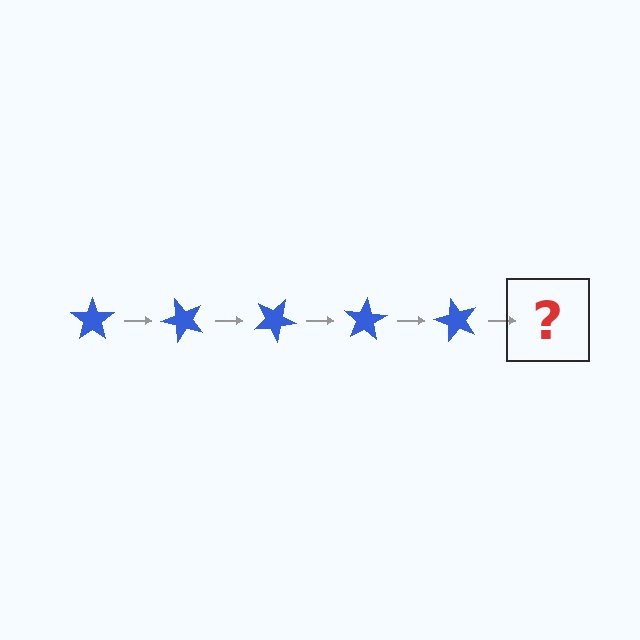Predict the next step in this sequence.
The next step is a blue star rotated 250 degrees.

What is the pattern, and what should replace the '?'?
The pattern is that the star rotates 50 degrees each step. The '?' should be a blue star rotated 250 degrees.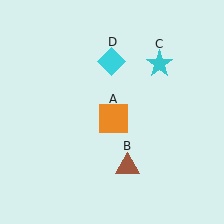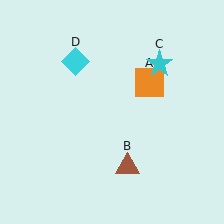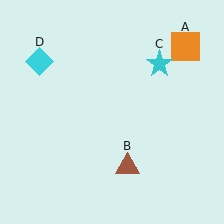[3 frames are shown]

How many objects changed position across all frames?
2 objects changed position: orange square (object A), cyan diamond (object D).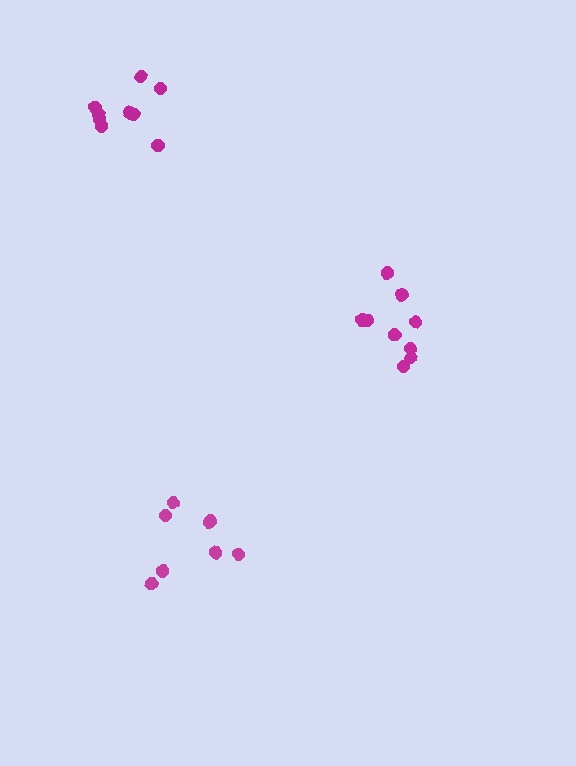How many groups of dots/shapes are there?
There are 3 groups.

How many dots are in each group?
Group 1: 9 dots, Group 2: 8 dots, Group 3: 9 dots (26 total).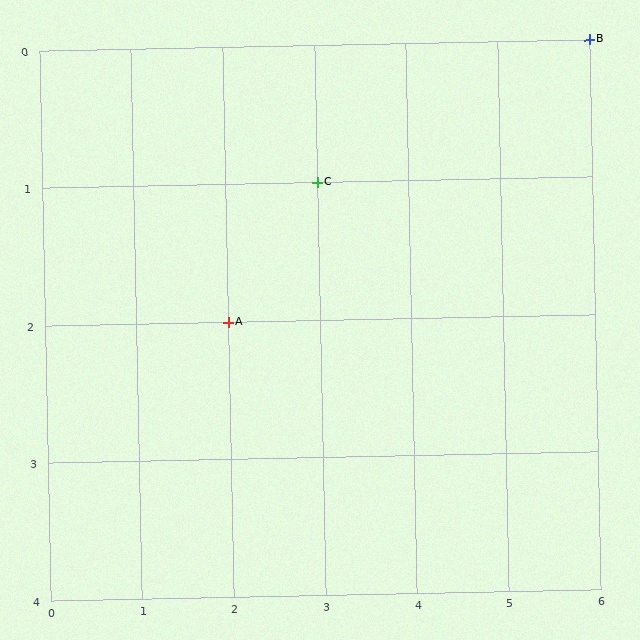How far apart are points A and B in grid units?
Points A and B are 4 columns and 2 rows apart (about 4.5 grid units diagonally).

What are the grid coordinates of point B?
Point B is at grid coordinates (6, 0).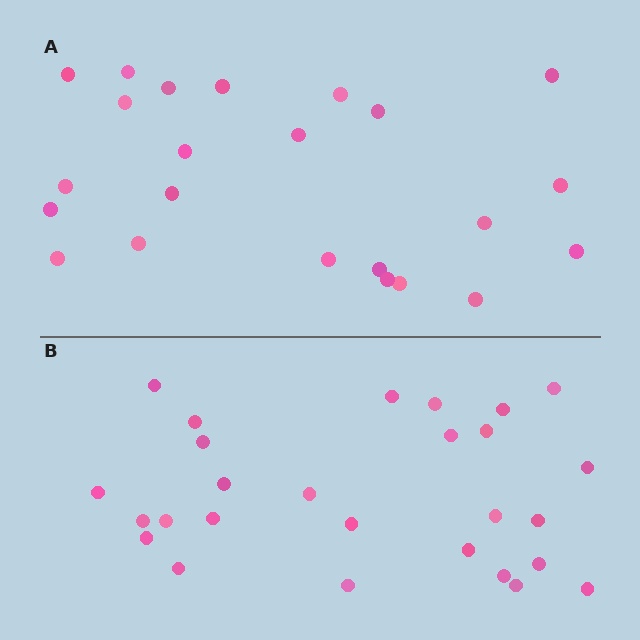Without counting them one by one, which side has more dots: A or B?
Region B (the bottom region) has more dots.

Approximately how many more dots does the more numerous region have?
Region B has about 4 more dots than region A.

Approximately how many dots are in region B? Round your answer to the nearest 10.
About 30 dots. (The exact count is 27, which rounds to 30.)